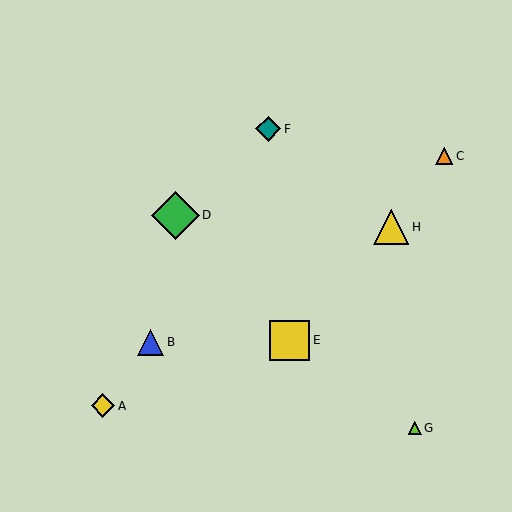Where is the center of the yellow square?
The center of the yellow square is at (290, 340).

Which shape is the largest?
The green diamond (labeled D) is the largest.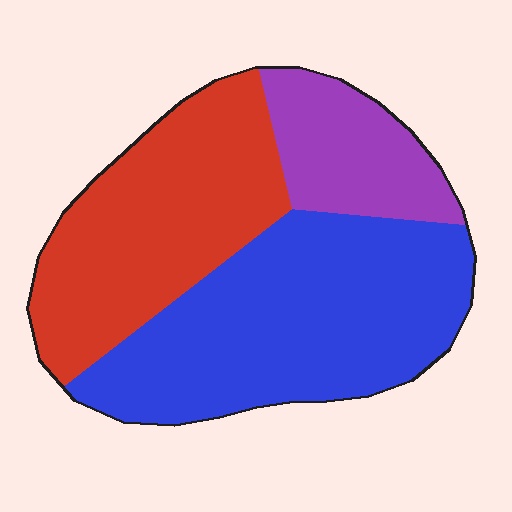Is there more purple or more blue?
Blue.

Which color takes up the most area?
Blue, at roughly 45%.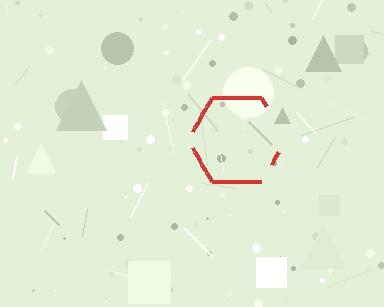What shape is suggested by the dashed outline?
The dashed outline suggests a hexagon.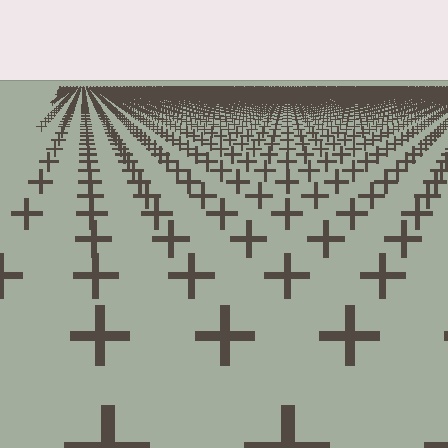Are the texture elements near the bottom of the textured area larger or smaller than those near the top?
Larger. Near the bottom, elements are closer to the viewer and appear at a bigger on-screen size.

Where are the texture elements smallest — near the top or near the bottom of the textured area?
Near the top.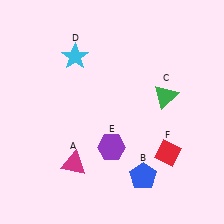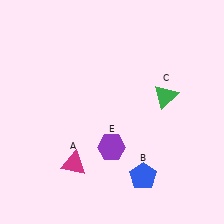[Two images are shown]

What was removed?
The red diamond (F), the cyan star (D) were removed in Image 2.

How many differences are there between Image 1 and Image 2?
There are 2 differences between the two images.